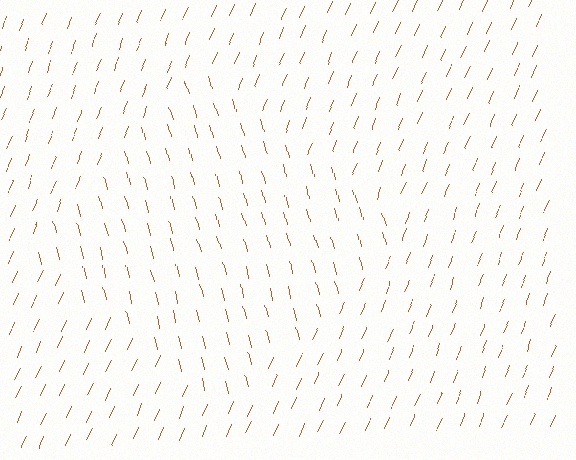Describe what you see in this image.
The image is filled with small brown line segments. A diamond region in the image has lines oriented differently from the surrounding lines, creating a visible texture boundary.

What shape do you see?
I see a diamond.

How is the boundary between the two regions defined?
The boundary is defined purely by a change in line orientation (approximately 38 degrees difference). All lines are the same color and thickness.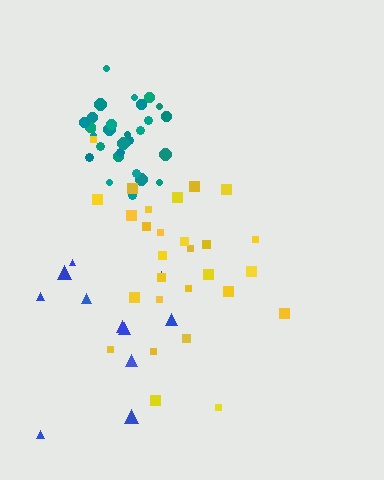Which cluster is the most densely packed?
Teal.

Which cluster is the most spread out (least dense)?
Blue.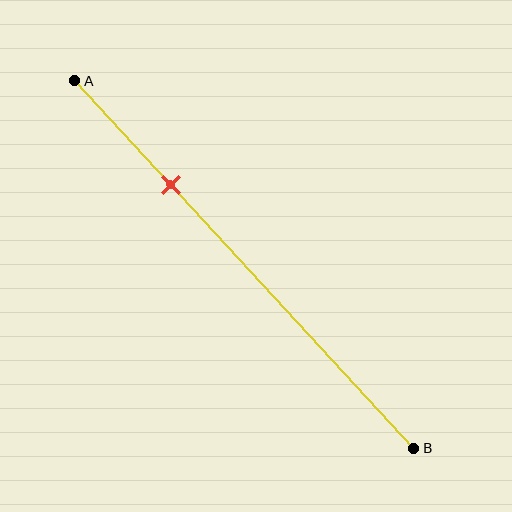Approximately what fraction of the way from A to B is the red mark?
The red mark is approximately 30% of the way from A to B.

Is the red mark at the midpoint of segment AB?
No, the mark is at about 30% from A, not at the 50% midpoint.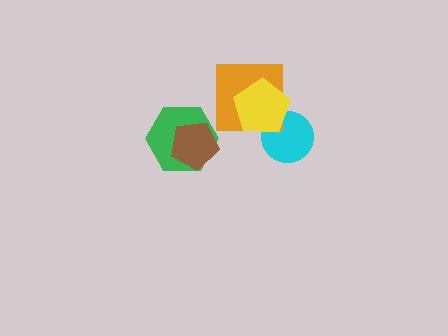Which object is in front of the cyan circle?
The yellow pentagon is in front of the cyan circle.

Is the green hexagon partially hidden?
Yes, it is partially covered by another shape.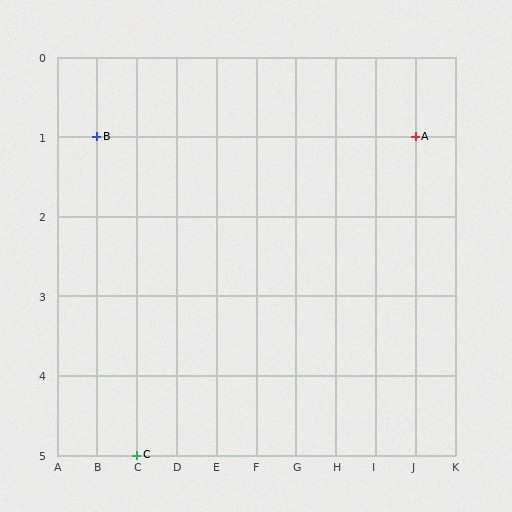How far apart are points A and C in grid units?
Points A and C are 7 columns and 4 rows apart (about 8.1 grid units diagonally).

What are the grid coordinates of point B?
Point B is at grid coordinates (B, 1).